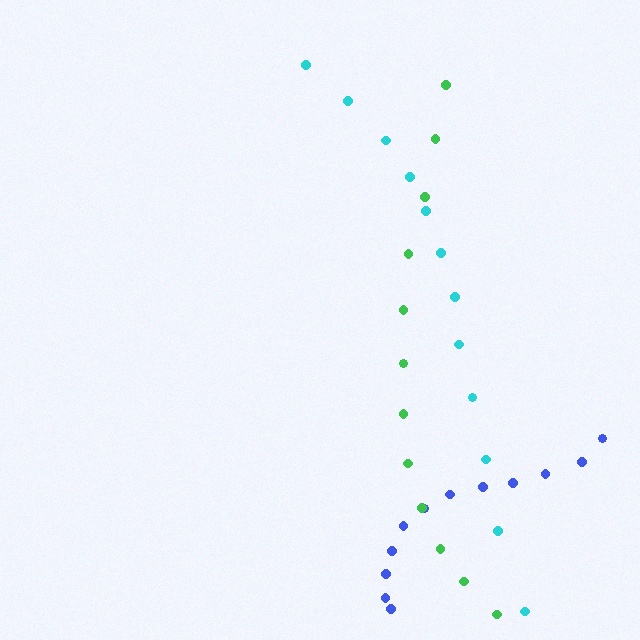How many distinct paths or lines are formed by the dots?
There are 3 distinct paths.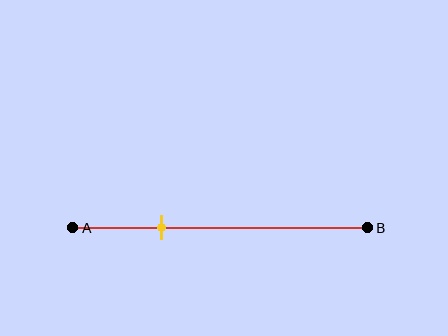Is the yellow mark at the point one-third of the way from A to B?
No, the mark is at about 30% from A, not at the 33% one-third point.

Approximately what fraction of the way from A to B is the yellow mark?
The yellow mark is approximately 30% of the way from A to B.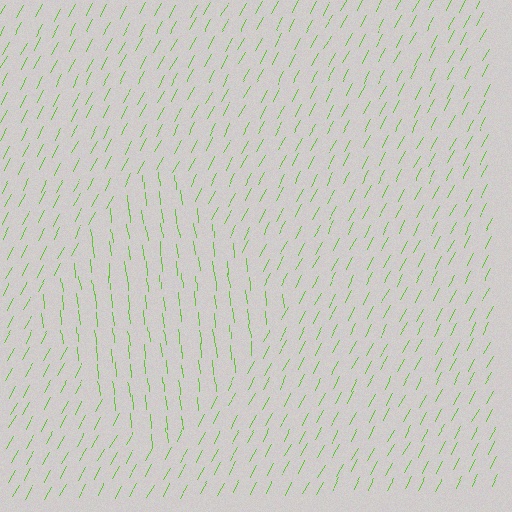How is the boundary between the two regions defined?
The boundary is defined purely by a change in line orientation (approximately 35 degrees difference). All lines are the same color and thickness.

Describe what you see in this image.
The image is filled with small lime line segments. A diamond region in the image has lines oriented differently from the surrounding lines, creating a visible texture boundary.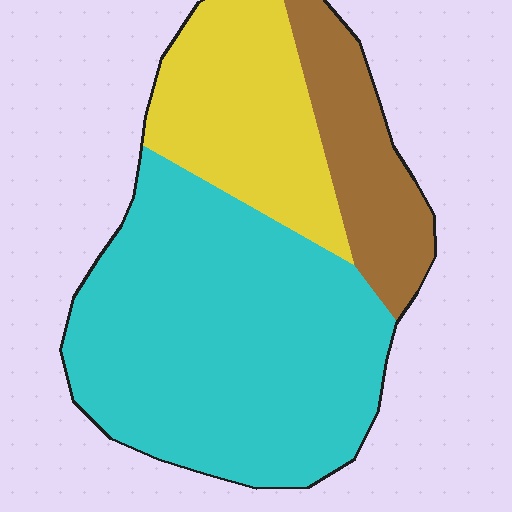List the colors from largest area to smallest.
From largest to smallest: cyan, yellow, brown.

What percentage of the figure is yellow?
Yellow takes up about one quarter (1/4) of the figure.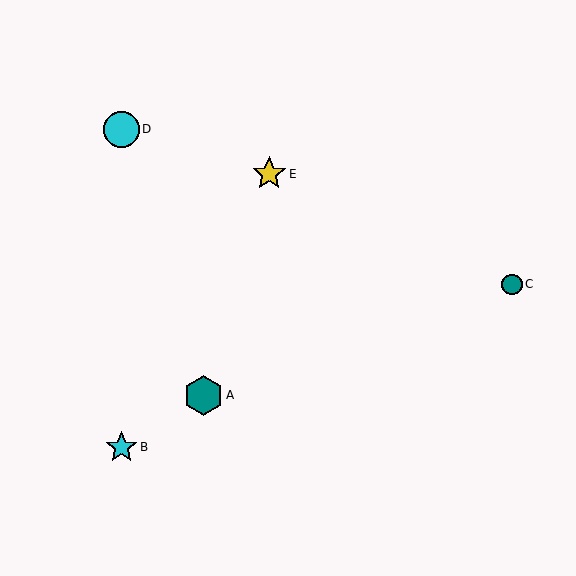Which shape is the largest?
The teal hexagon (labeled A) is the largest.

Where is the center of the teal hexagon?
The center of the teal hexagon is at (203, 395).